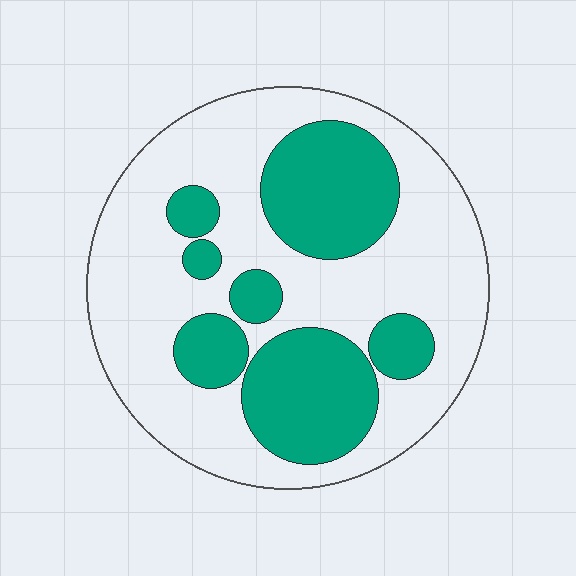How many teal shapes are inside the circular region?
7.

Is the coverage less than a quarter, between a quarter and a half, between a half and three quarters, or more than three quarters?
Between a quarter and a half.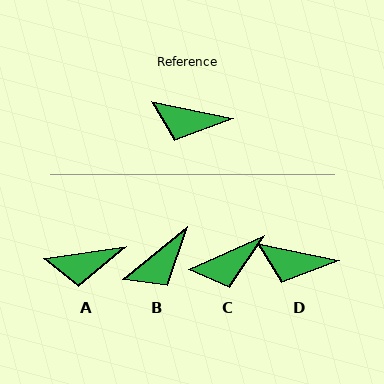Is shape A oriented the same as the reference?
No, it is off by about 20 degrees.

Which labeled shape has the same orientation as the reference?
D.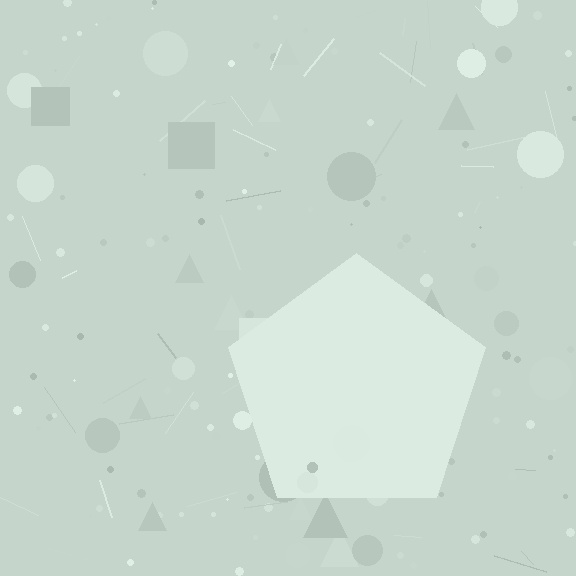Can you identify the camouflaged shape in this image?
The camouflaged shape is a pentagon.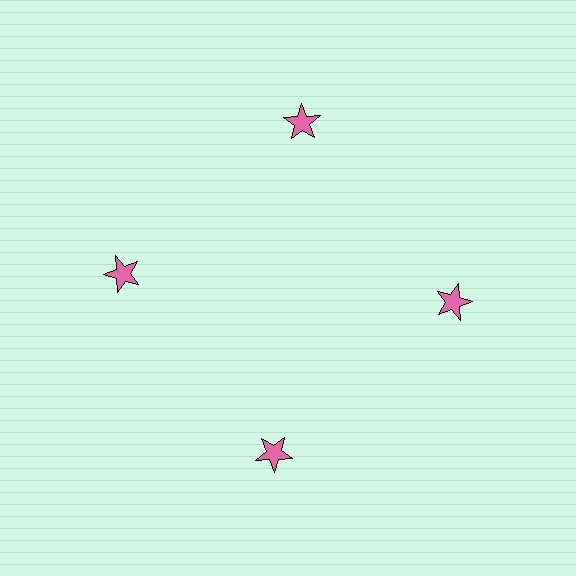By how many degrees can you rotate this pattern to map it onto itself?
The pattern maps onto itself every 90 degrees of rotation.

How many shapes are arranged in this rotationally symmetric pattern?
There are 4 shapes, arranged in 4 groups of 1.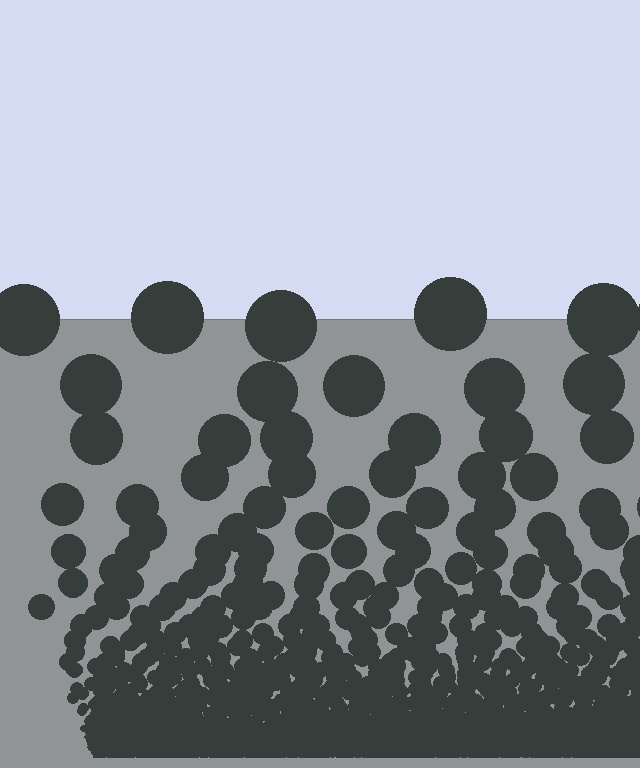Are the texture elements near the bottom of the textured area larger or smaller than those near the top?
Smaller. The gradient is inverted — elements near the bottom are smaller and denser.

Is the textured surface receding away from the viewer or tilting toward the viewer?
The surface appears to tilt toward the viewer. Texture elements get larger and sparser toward the top.